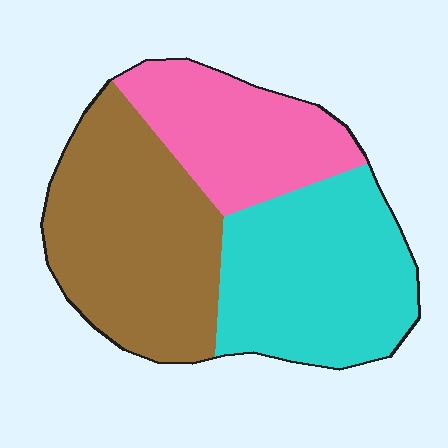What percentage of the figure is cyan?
Cyan covers around 35% of the figure.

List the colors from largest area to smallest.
From largest to smallest: brown, cyan, pink.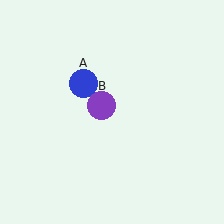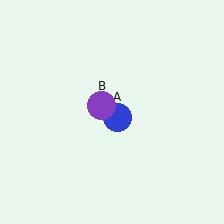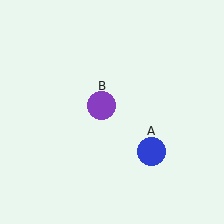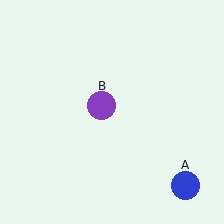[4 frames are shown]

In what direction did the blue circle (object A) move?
The blue circle (object A) moved down and to the right.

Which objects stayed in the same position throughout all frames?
Purple circle (object B) remained stationary.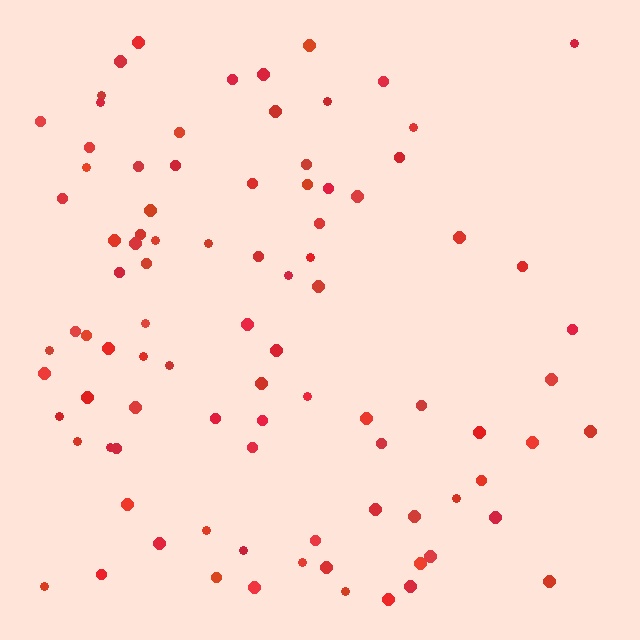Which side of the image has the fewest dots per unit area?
The right.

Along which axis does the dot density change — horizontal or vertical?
Horizontal.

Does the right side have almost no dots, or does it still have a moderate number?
Still a moderate number, just noticeably fewer than the left.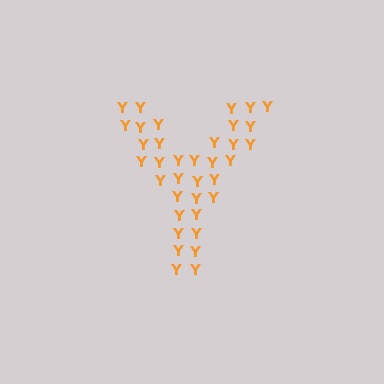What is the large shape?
The large shape is the letter Y.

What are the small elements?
The small elements are letter Y's.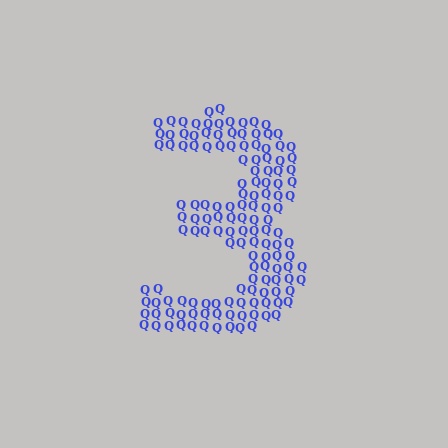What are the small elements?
The small elements are letter Q's.